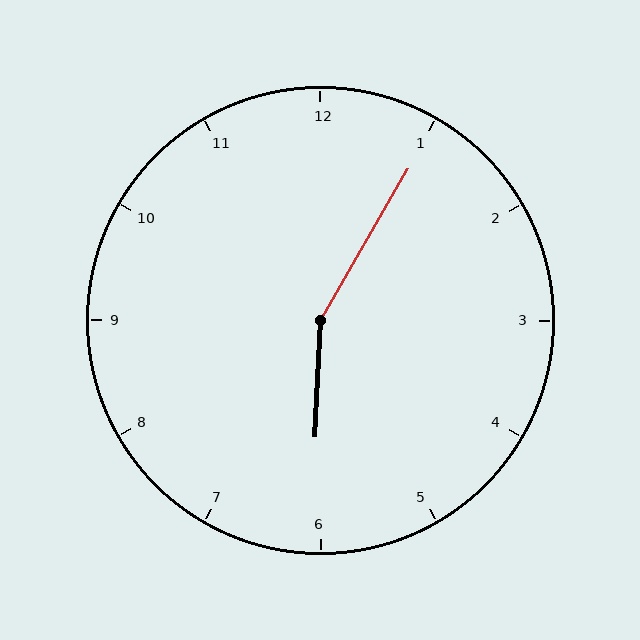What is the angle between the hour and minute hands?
Approximately 152 degrees.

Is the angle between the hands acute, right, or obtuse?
It is obtuse.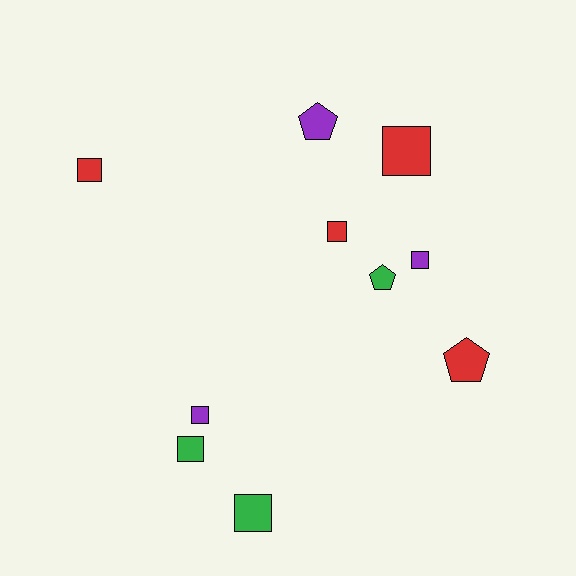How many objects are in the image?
There are 10 objects.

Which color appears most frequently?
Red, with 4 objects.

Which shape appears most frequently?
Square, with 7 objects.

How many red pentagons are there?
There is 1 red pentagon.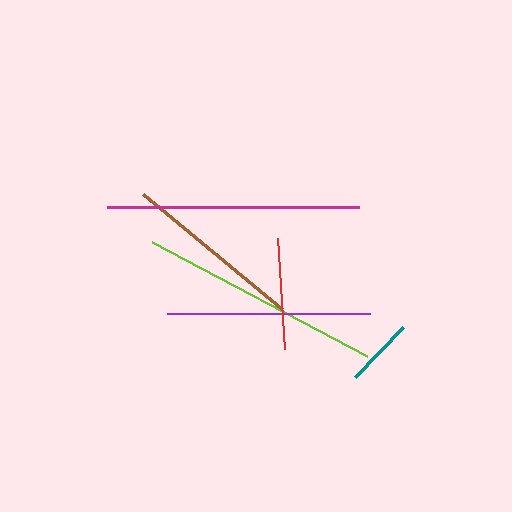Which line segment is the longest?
The magenta line is the longest at approximately 252 pixels.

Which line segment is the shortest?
The teal line is the shortest at approximately 68 pixels.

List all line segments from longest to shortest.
From longest to shortest: magenta, lime, purple, brown, red, teal.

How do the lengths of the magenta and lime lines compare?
The magenta and lime lines are approximately the same length.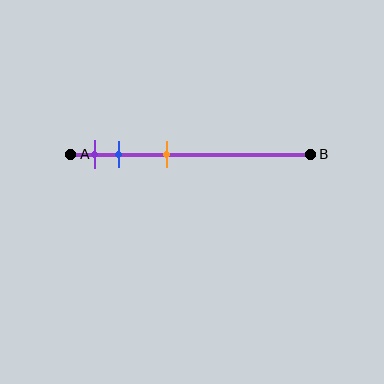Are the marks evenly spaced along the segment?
No, the marks are not evenly spaced.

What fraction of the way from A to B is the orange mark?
The orange mark is approximately 40% (0.4) of the way from A to B.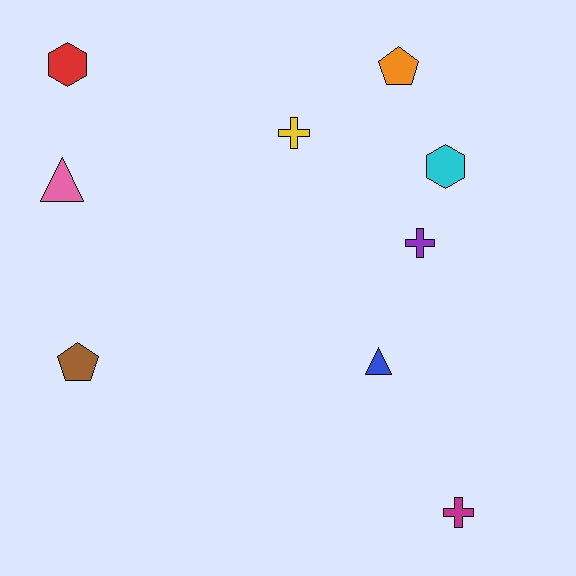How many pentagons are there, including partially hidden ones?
There are 2 pentagons.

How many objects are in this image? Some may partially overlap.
There are 9 objects.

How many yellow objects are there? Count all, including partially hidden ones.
There is 1 yellow object.